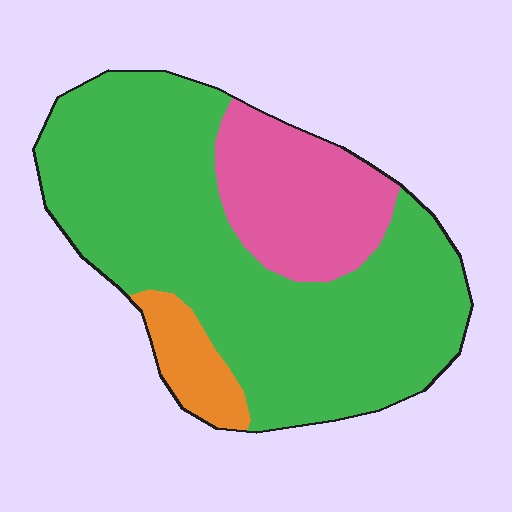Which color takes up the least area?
Orange, at roughly 10%.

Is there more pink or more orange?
Pink.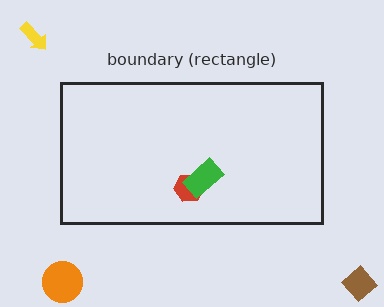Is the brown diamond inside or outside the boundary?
Outside.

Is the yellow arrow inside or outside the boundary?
Outside.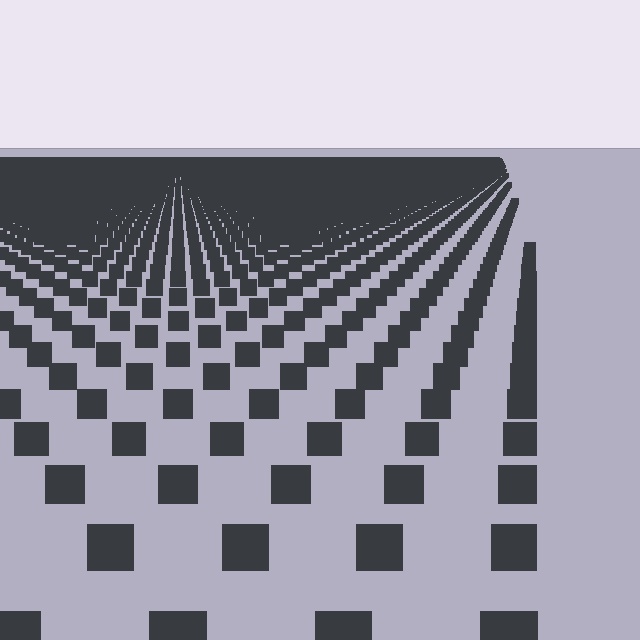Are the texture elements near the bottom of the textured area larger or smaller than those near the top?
Larger. Near the bottom, elements are closer to the viewer and appear at a bigger on-screen size.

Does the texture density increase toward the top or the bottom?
Density increases toward the top.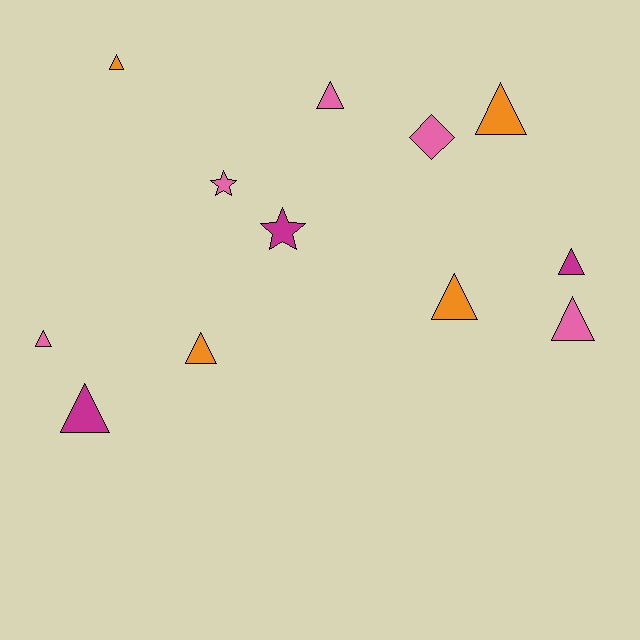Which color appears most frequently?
Pink, with 5 objects.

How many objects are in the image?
There are 12 objects.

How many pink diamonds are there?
There is 1 pink diamond.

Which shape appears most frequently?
Triangle, with 9 objects.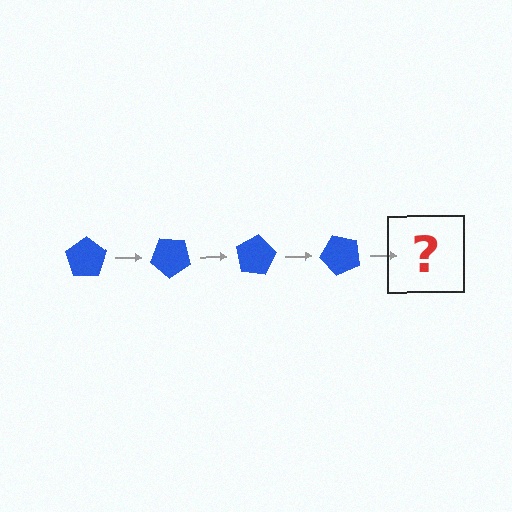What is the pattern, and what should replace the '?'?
The pattern is that the pentagon rotates 40 degrees each step. The '?' should be a blue pentagon rotated 160 degrees.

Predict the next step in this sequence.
The next step is a blue pentagon rotated 160 degrees.